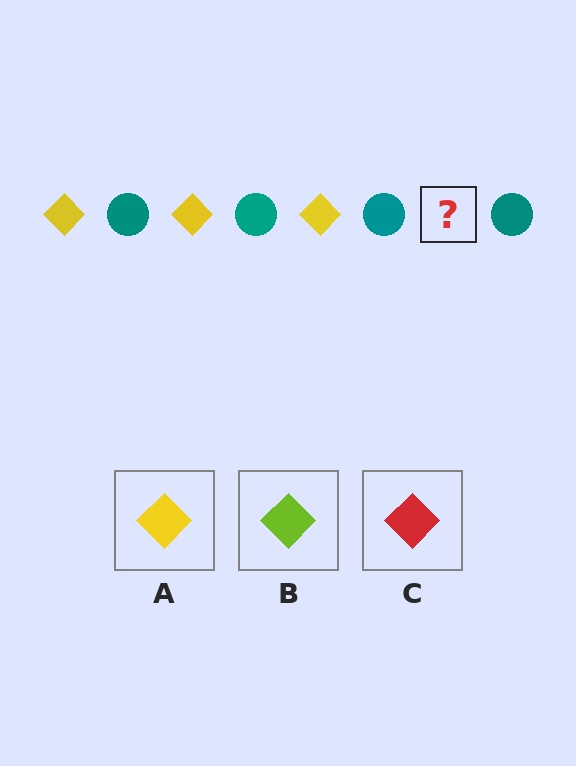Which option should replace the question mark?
Option A.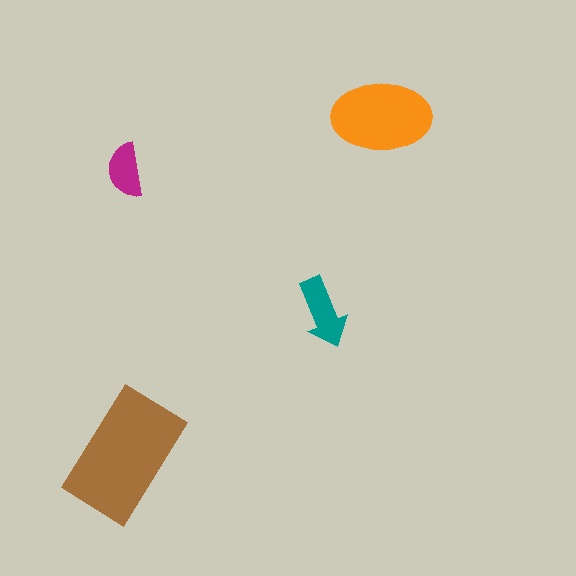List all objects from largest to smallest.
The brown rectangle, the orange ellipse, the teal arrow, the magenta semicircle.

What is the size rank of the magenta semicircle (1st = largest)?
4th.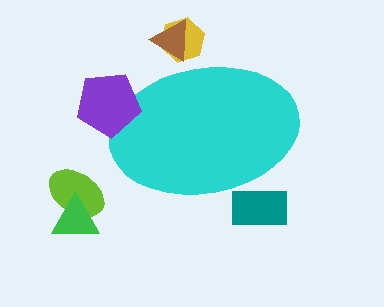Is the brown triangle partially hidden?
Yes, the brown triangle is partially hidden behind the cyan ellipse.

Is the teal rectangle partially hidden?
Yes, the teal rectangle is partially hidden behind the cyan ellipse.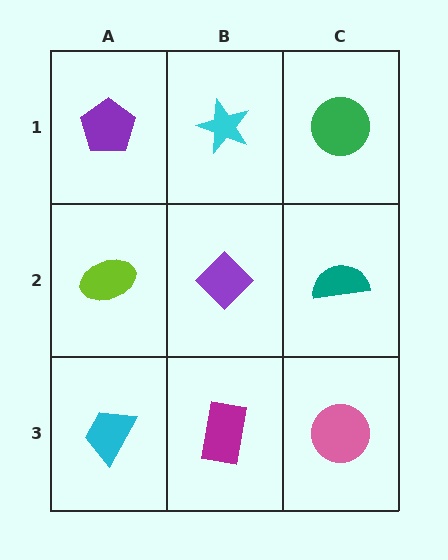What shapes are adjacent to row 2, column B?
A cyan star (row 1, column B), a magenta rectangle (row 3, column B), a lime ellipse (row 2, column A), a teal semicircle (row 2, column C).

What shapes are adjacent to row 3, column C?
A teal semicircle (row 2, column C), a magenta rectangle (row 3, column B).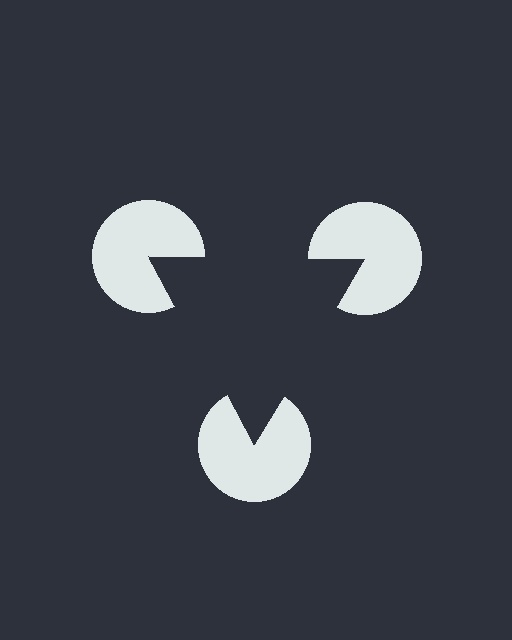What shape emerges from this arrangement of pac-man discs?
An illusory triangle — its edges are inferred from the aligned wedge cuts in the pac-man discs, not physically drawn.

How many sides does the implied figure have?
3 sides.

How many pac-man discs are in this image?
There are 3 — one at each vertex of the illusory triangle.